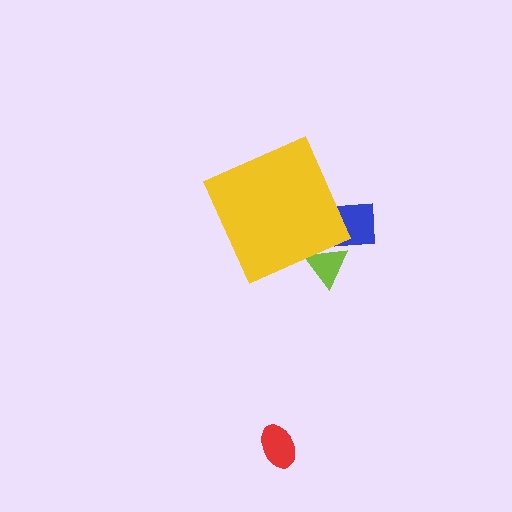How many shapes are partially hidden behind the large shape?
2 shapes are partially hidden.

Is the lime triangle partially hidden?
Yes, the lime triangle is partially hidden behind the yellow diamond.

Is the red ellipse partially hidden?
No, the red ellipse is fully visible.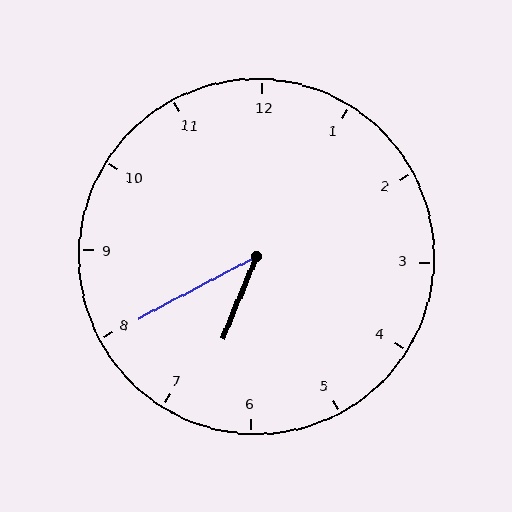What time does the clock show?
6:40.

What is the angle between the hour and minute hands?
Approximately 40 degrees.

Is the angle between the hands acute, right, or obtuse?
It is acute.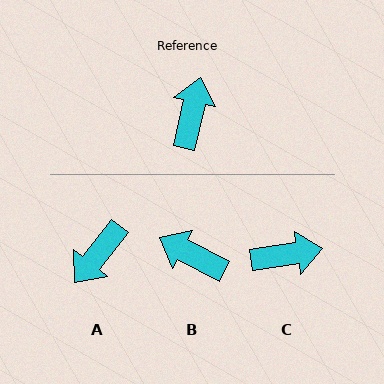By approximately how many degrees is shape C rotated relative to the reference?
Approximately 68 degrees clockwise.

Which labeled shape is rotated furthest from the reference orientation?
A, about 154 degrees away.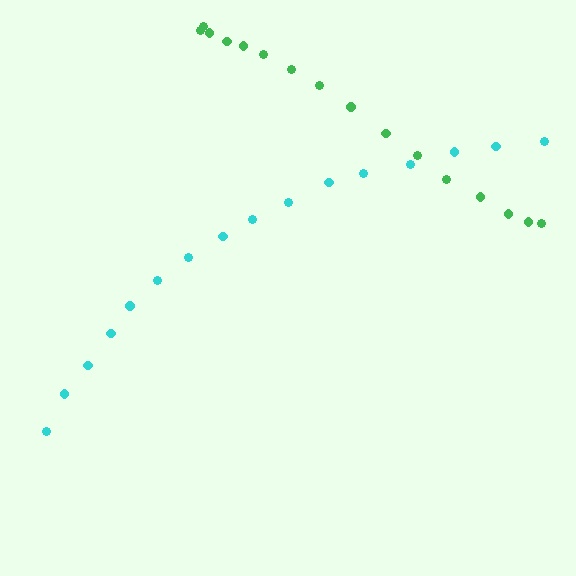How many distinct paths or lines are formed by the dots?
There are 2 distinct paths.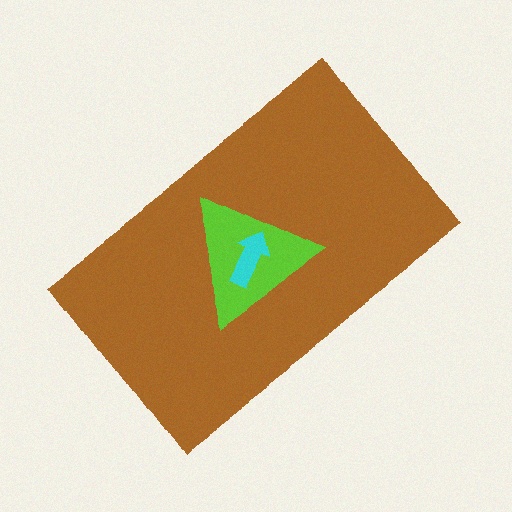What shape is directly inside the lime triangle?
The cyan arrow.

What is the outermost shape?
The brown rectangle.